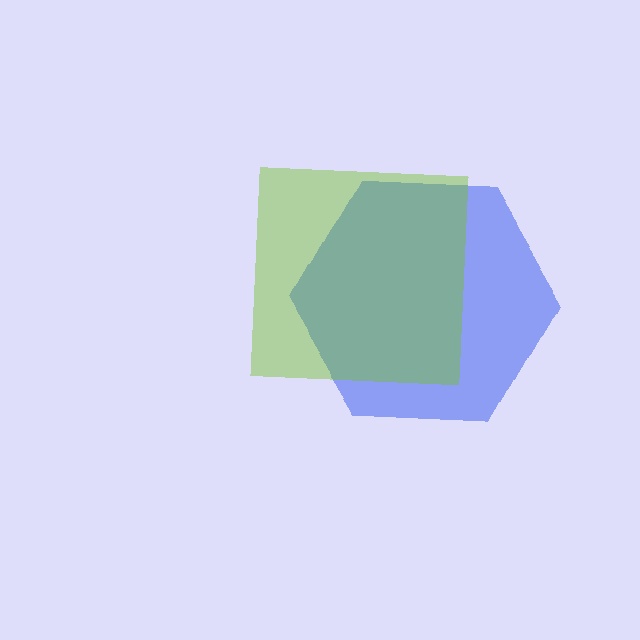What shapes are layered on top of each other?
The layered shapes are: a blue hexagon, a lime square.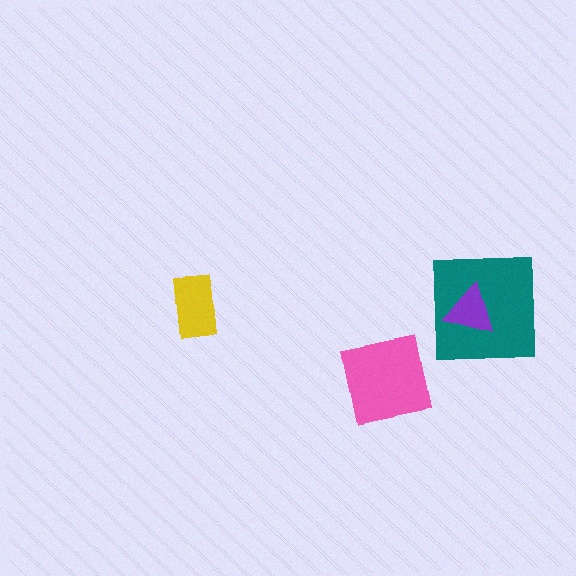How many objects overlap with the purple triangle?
1 object overlaps with the purple triangle.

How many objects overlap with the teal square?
1 object overlaps with the teal square.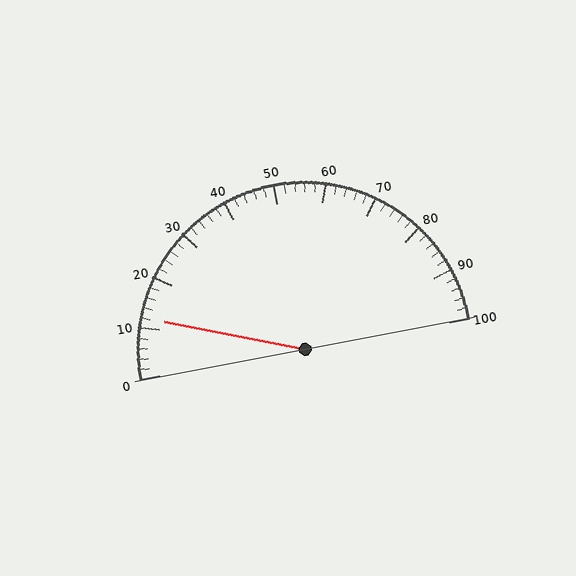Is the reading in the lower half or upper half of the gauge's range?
The reading is in the lower half of the range (0 to 100).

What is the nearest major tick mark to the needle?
The nearest major tick mark is 10.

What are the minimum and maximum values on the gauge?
The gauge ranges from 0 to 100.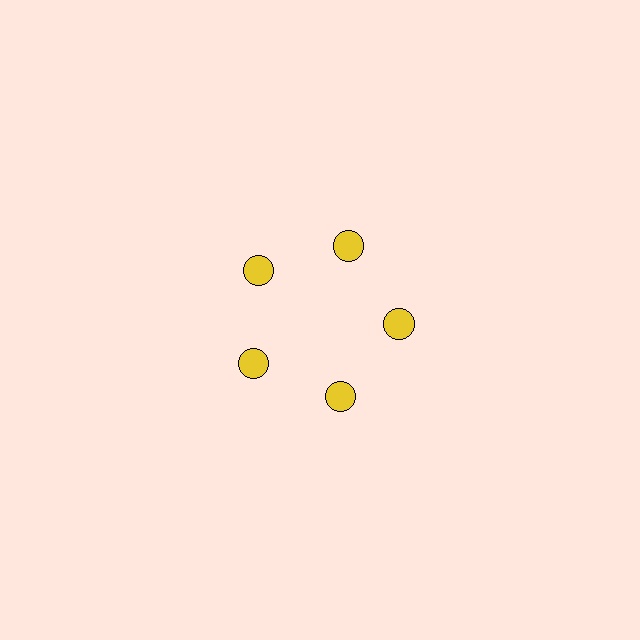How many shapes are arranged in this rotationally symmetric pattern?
There are 5 shapes, arranged in 5 groups of 1.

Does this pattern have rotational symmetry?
Yes, this pattern has 5-fold rotational symmetry. It looks the same after rotating 72 degrees around the center.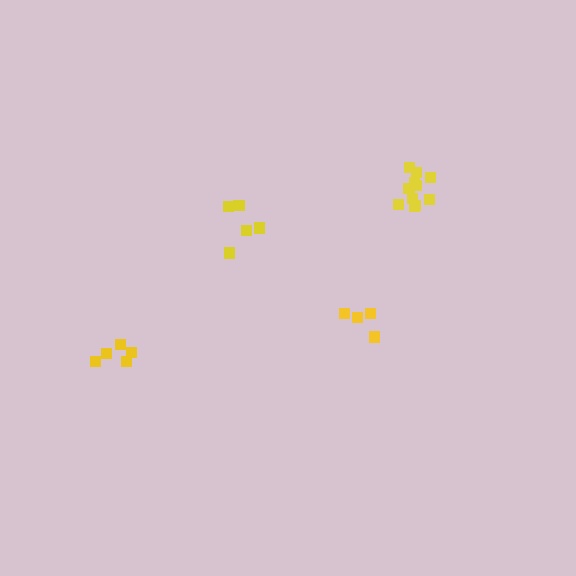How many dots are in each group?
Group 1: 5 dots, Group 2: 5 dots, Group 3: 5 dots, Group 4: 11 dots (26 total).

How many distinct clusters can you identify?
There are 4 distinct clusters.